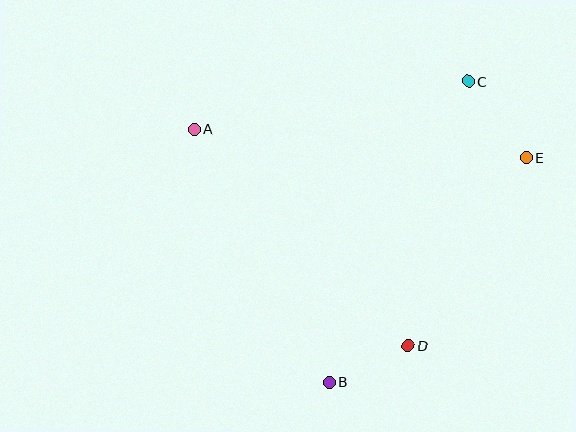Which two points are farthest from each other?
Points A and E are farthest from each other.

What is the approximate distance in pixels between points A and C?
The distance between A and C is approximately 278 pixels.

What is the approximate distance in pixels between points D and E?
The distance between D and E is approximately 222 pixels.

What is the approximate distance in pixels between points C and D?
The distance between C and D is approximately 271 pixels.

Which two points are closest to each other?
Points B and D are closest to each other.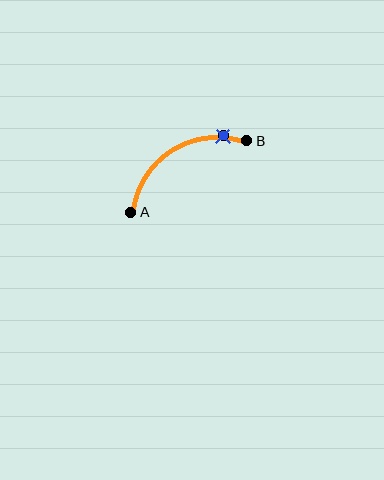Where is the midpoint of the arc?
The arc midpoint is the point on the curve farthest from the straight line joining A and B. It sits above that line.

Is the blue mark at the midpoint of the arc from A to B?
No. The blue mark lies on the arc but is closer to endpoint B. The arc midpoint would be at the point on the curve equidistant along the arc from both A and B.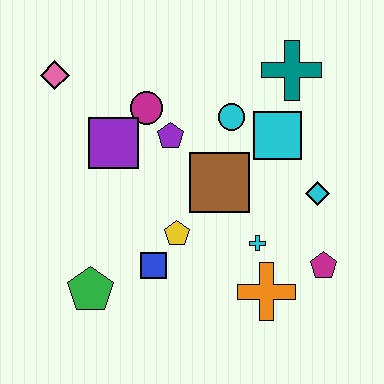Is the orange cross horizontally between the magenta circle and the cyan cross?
No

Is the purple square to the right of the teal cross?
No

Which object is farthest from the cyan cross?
The pink diamond is farthest from the cyan cross.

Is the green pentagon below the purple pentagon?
Yes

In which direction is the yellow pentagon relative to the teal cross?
The yellow pentagon is below the teal cross.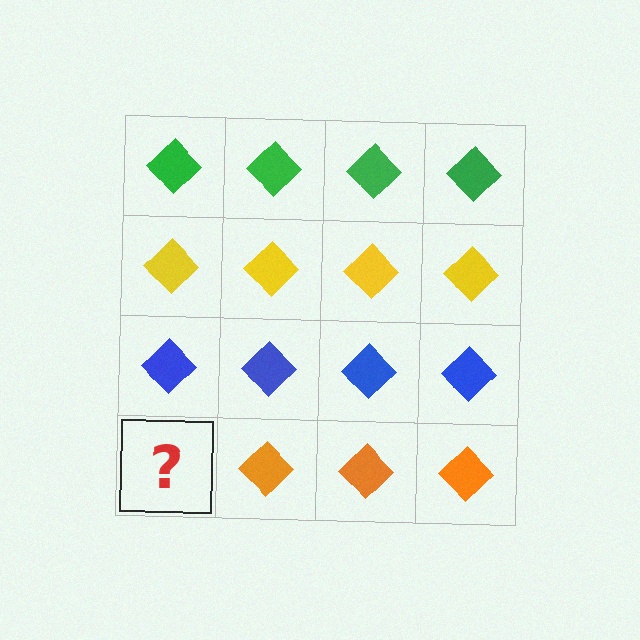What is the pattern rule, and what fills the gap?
The rule is that each row has a consistent color. The gap should be filled with an orange diamond.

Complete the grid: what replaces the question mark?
The question mark should be replaced with an orange diamond.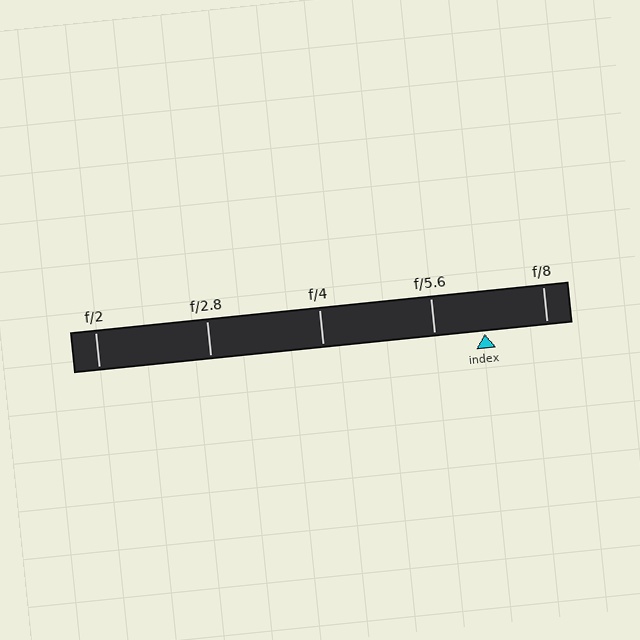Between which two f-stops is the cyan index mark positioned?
The index mark is between f/5.6 and f/8.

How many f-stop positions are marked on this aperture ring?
There are 5 f-stop positions marked.